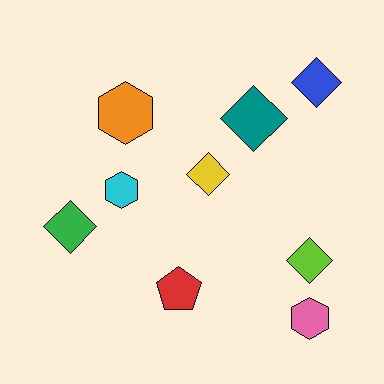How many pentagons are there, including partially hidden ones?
There is 1 pentagon.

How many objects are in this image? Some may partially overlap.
There are 9 objects.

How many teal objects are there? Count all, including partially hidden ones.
There is 1 teal object.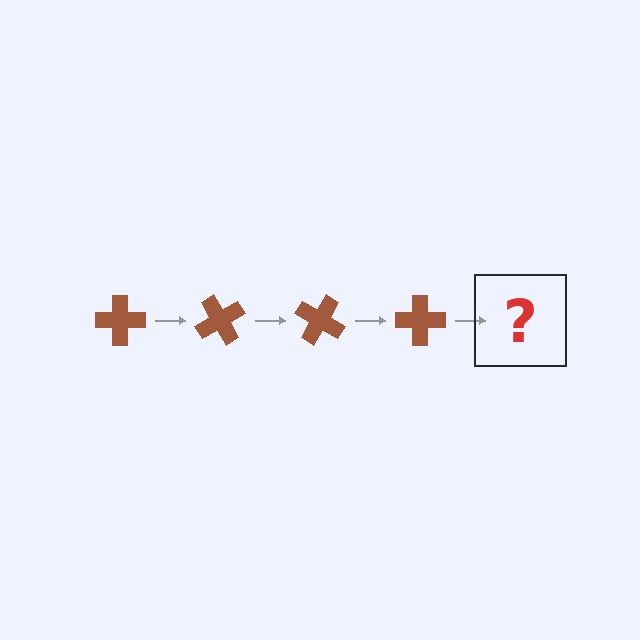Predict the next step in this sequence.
The next step is a brown cross rotated 240 degrees.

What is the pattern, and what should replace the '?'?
The pattern is that the cross rotates 60 degrees each step. The '?' should be a brown cross rotated 240 degrees.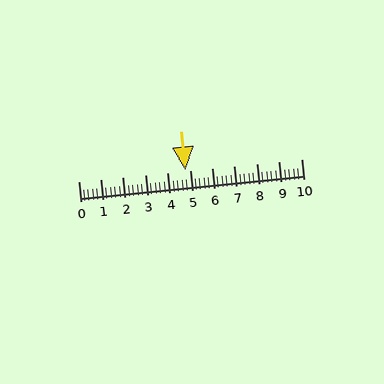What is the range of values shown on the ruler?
The ruler shows values from 0 to 10.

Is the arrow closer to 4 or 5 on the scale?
The arrow is closer to 5.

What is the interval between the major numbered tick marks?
The major tick marks are spaced 1 units apart.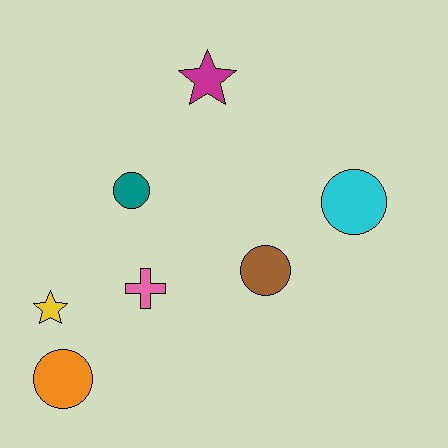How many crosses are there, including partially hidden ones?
There is 1 cross.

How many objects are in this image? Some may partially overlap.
There are 7 objects.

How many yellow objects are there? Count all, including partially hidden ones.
There is 1 yellow object.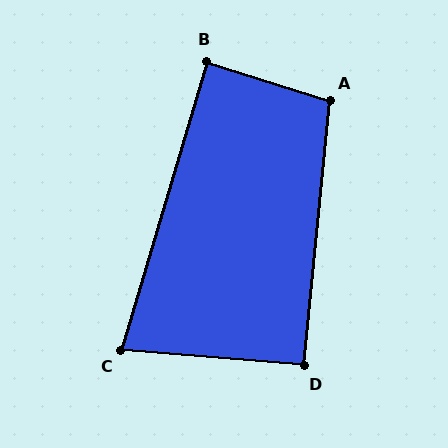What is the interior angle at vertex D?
Approximately 91 degrees (approximately right).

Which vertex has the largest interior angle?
A, at approximately 102 degrees.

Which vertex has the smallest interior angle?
C, at approximately 78 degrees.